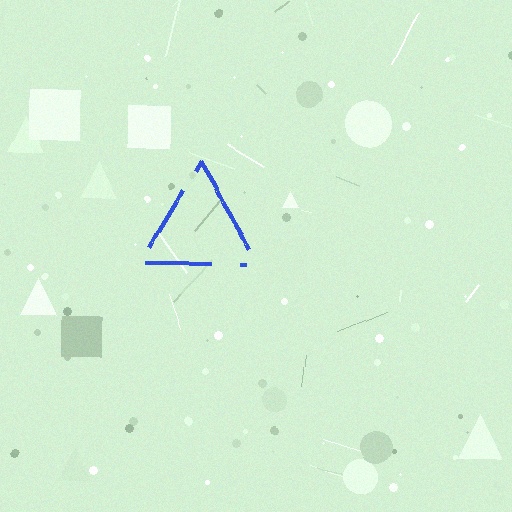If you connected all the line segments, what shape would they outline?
They would outline a triangle.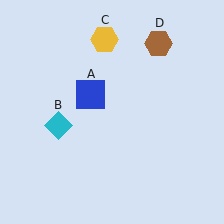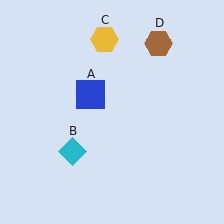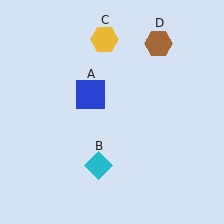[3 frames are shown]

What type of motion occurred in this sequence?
The cyan diamond (object B) rotated counterclockwise around the center of the scene.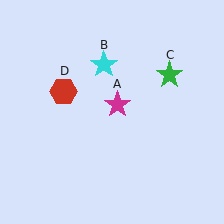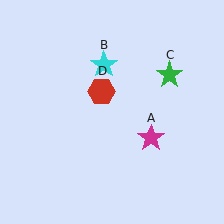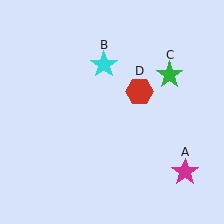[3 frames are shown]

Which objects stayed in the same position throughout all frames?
Cyan star (object B) and green star (object C) remained stationary.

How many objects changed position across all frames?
2 objects changed position: magenta star (object A), red hexagon (object D).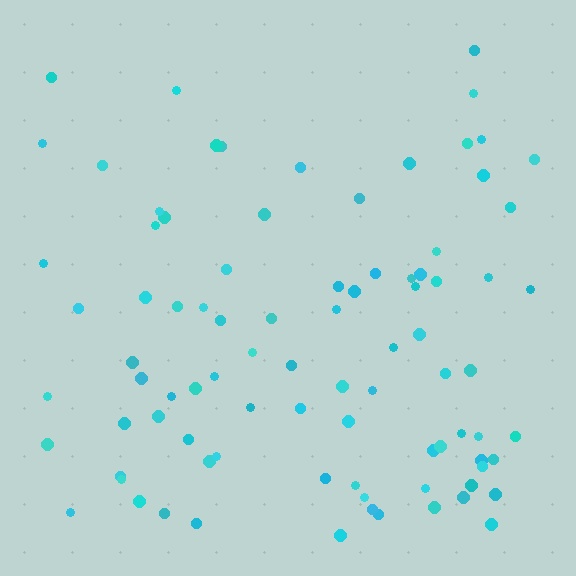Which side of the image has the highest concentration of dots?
The bottom.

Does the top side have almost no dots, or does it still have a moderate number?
Still a moderate number, just noticeably fewer than the bottom.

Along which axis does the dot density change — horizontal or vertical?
Vertical.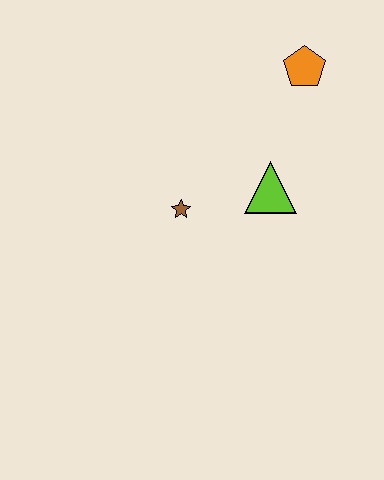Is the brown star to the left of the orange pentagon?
Yes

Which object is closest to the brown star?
The lime triangle is closest to the brown star.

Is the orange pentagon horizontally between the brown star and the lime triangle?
No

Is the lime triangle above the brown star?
Yes